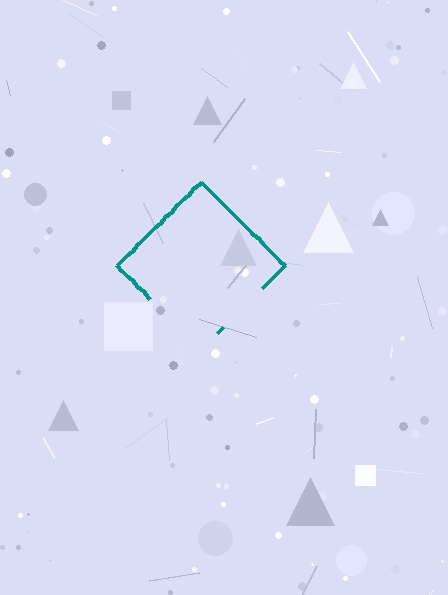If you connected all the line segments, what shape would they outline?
They would outline a diamond.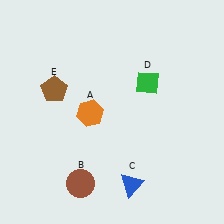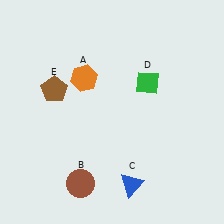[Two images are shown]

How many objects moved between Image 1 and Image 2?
1 object moved between the two images.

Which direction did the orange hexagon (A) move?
The orange hexagon (A) moved up.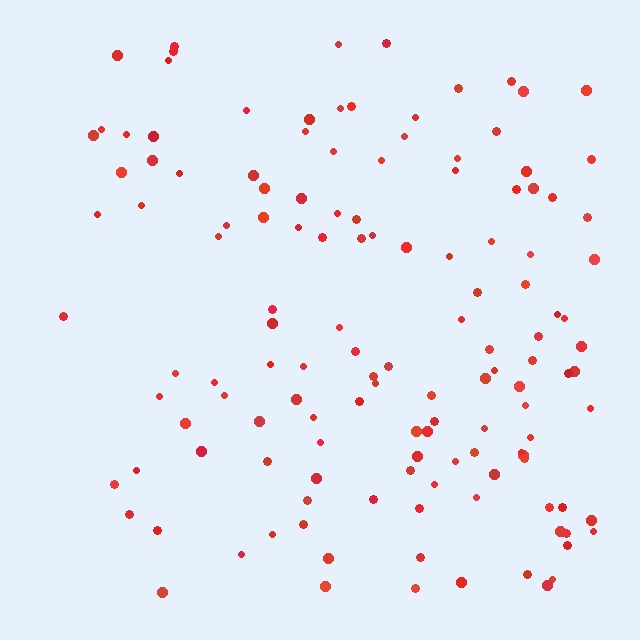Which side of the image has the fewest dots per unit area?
The left.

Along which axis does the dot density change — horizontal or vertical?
Horizontal.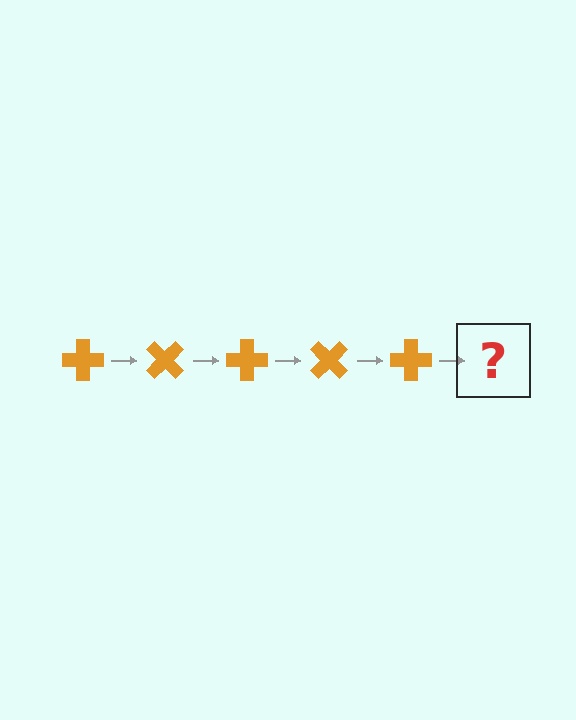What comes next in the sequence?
The next element should be an orange cross rotated 225 degrees.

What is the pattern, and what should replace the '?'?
The pattern is that the cross rotates 45 degrees each step. The '?' should be an orange cross rotated 225 degrees.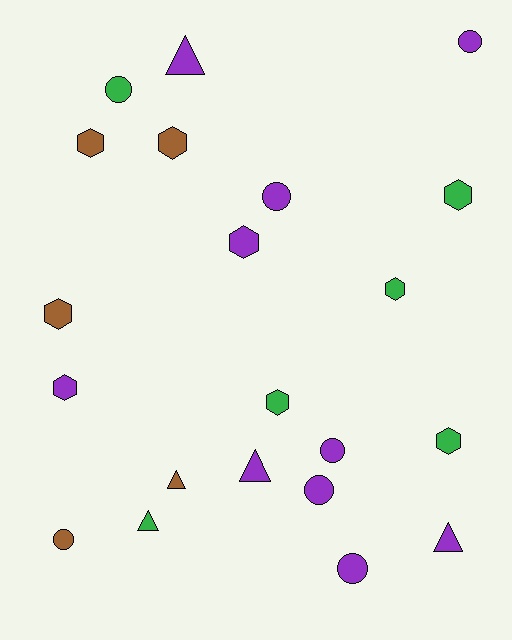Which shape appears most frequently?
Hexagon, with 9 objects.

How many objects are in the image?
There are 21 objects.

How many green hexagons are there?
There are 4 green hexagons.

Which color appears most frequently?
Purple, with 10 objects.